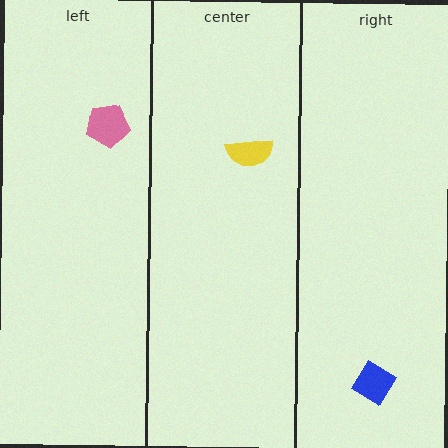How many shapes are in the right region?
1.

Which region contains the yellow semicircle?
The center region.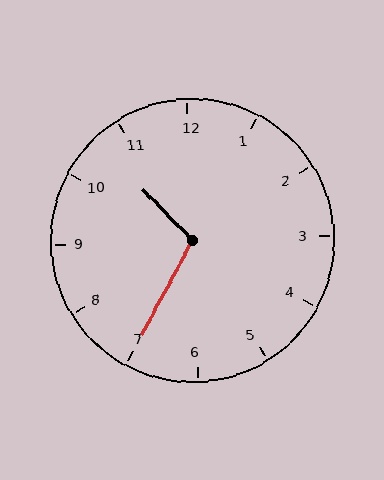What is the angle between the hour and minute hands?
Approximately 108 degrees.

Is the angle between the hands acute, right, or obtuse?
It is obtuse.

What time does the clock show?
10:35.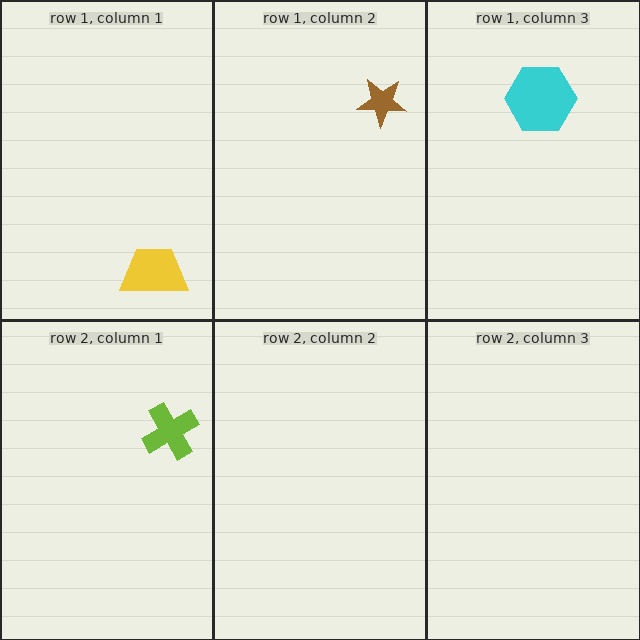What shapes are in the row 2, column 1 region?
The lime cross.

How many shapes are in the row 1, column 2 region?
1.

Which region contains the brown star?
The row 1, column 2 region.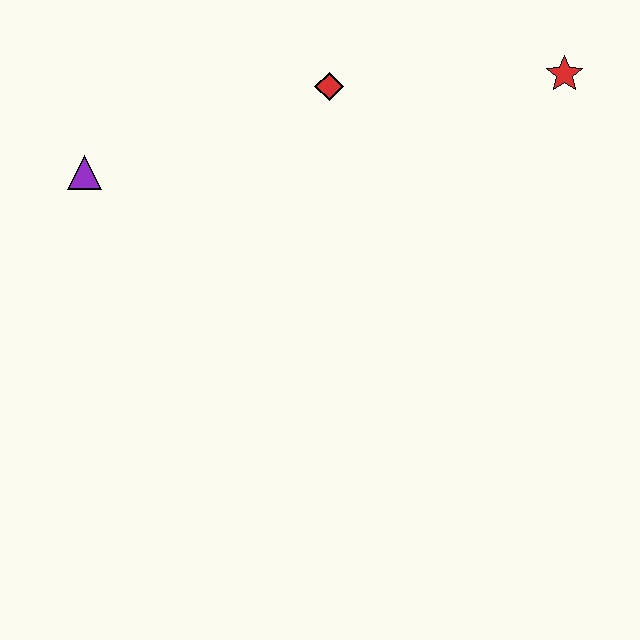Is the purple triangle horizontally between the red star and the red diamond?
No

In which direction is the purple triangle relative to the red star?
The purple triangle is to the left of the red star.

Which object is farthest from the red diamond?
The purple triangle is farthest from the red diamond.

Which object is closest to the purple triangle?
The red diamond is closest to the purple triangle.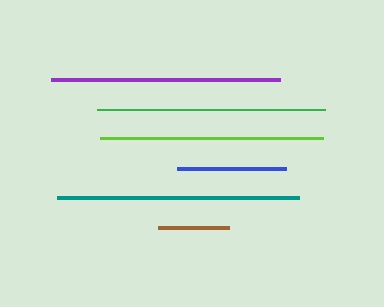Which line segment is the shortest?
The brown line is the shortest at approximately 71 pixels.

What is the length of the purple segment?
The purple segment is approximately 228 pixels long.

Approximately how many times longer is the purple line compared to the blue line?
The purple line is approximately 2.1 times the length of the blue line.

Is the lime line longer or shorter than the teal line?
The teal line is longer than the lime line.